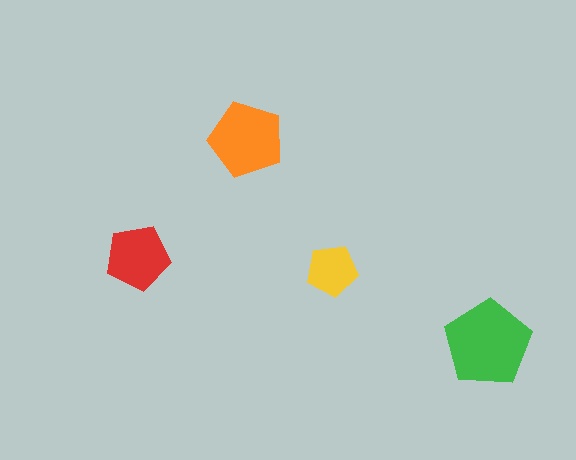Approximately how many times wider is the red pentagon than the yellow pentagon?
About 1.5 times wider.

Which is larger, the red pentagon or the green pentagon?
The green one.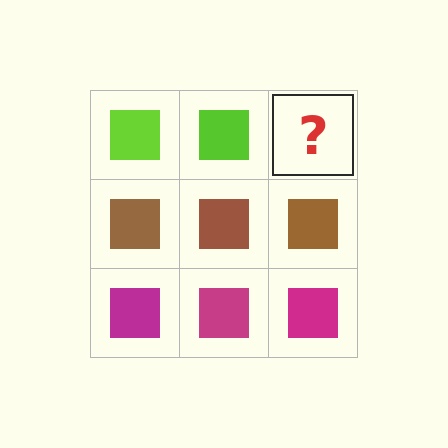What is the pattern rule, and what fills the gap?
The rule is that each row has a consistent color. The gap should be filled with a lime square.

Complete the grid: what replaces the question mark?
The question mark should be replaced with a lime square.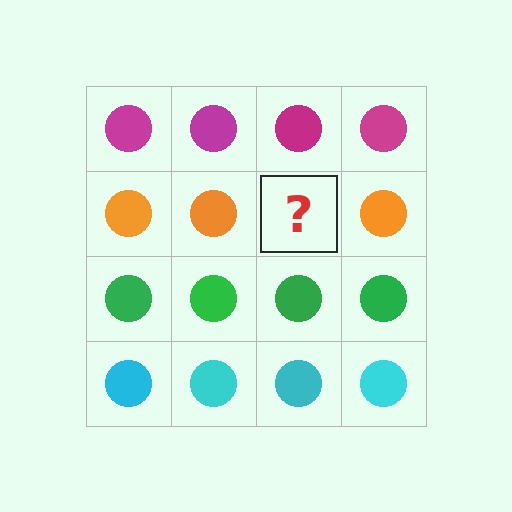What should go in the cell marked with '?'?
The missing cell should contain an orange circle.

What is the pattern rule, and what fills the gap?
The rule is that each row has a consistent color. The gap should be filled with an orange circle.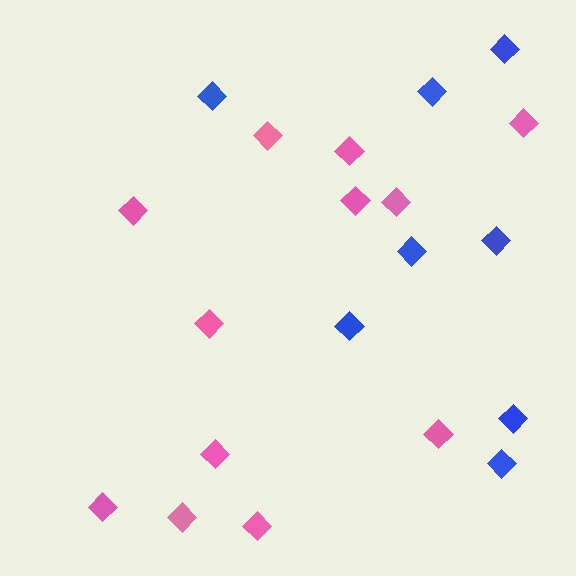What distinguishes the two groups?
There are 2 groups: one group of blue diamonds (8) and one group of pink diamonds (12).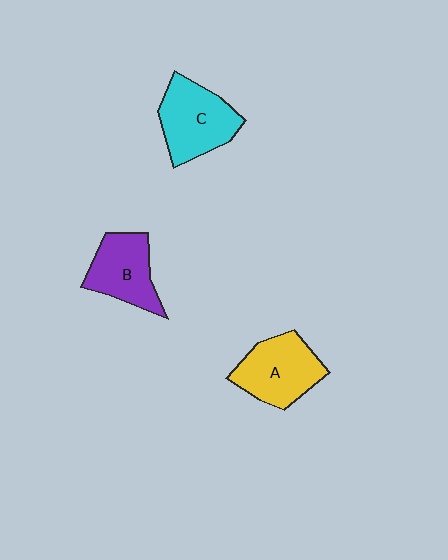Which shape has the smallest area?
Shape B (purple).